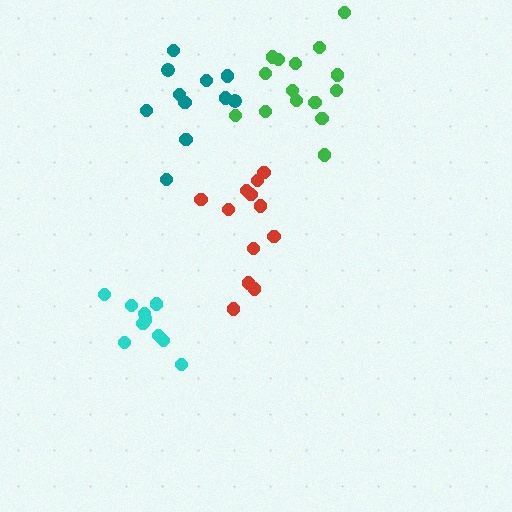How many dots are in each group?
Group 1: 12 dots, Group 2: 11 dots, Group 3: 15 dots, Group 4: 11 dots (49 total).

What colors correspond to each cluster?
The clusters are colored: red, teal, green, cyan.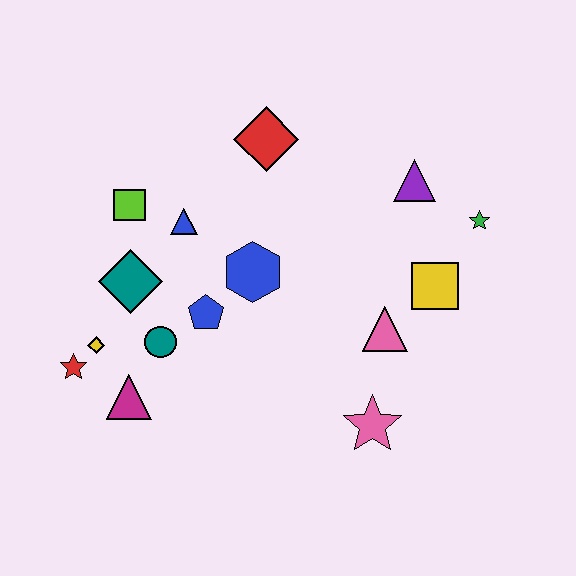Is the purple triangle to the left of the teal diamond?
No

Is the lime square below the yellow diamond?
No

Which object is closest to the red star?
The yellow diamond is closest to the red star.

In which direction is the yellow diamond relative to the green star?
The yellow diamond is to the left of the green star.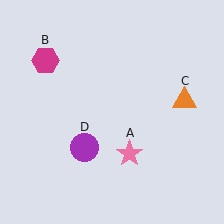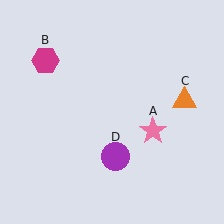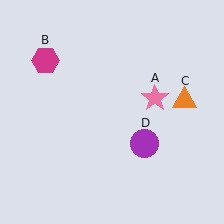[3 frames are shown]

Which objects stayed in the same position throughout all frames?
Magenta hexagon (object B) and orange triangle (object C) remained stationary.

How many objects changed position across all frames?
2 objects changed position: pink star (object A), purple circle (object D).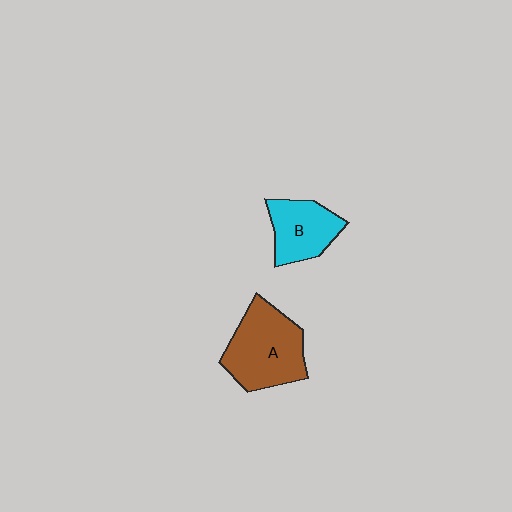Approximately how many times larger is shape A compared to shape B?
Approximately 1.5 times.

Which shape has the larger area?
Shape A (brown).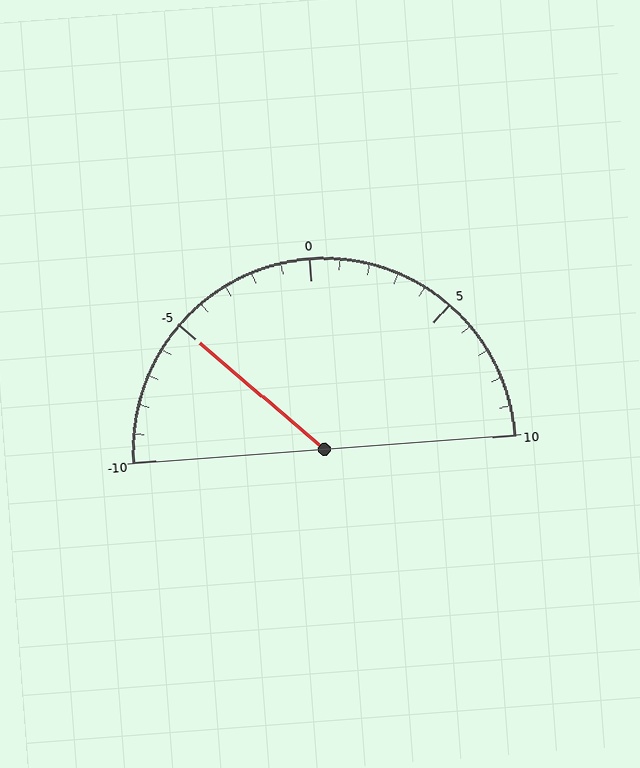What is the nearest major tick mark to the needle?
The nearest major tick mark is -5.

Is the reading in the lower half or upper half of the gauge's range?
The reading is in the lower half of the range (-10 to 10).